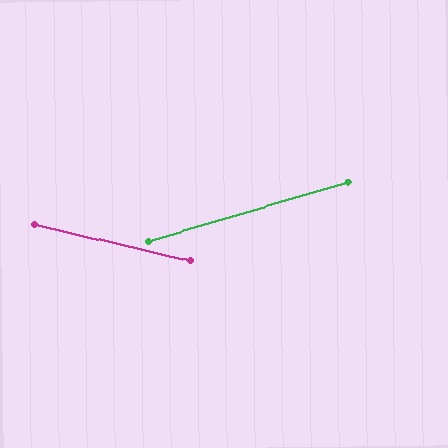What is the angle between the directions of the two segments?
Approximately 30 degrees.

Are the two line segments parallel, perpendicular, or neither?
Neither parallel nor perpendicular — they differ by about 30°.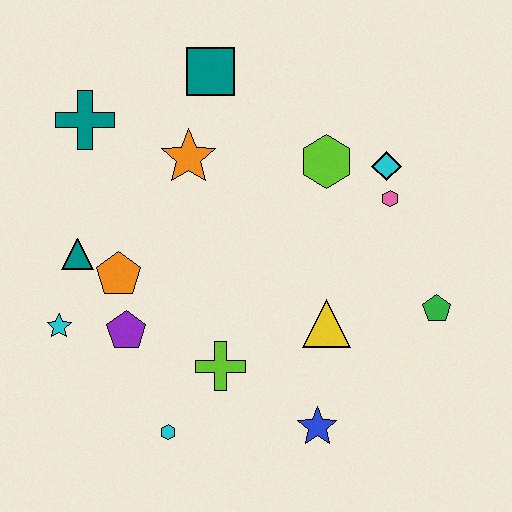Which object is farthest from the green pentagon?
The teal cross is farthest from the green pentagon.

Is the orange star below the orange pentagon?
No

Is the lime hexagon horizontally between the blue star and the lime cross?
No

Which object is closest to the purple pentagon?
The orange pentagon is closest to the purple pentagon.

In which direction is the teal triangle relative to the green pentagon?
The teal triangle is to the left of the green pentagon.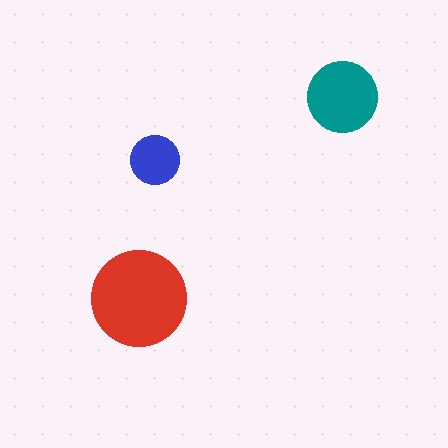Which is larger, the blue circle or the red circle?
The red one.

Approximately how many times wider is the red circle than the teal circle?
About 1.5 times wider.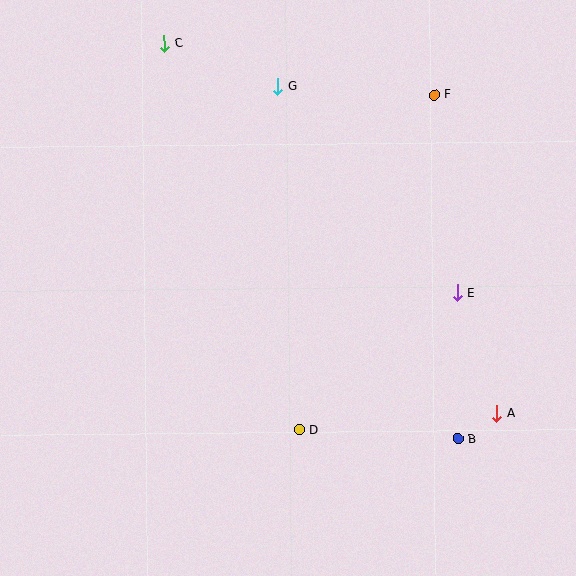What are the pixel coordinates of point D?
Point D is at (300, 430).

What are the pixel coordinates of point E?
Point E is at (457, 293).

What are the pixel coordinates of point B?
Point B is at (458, 439).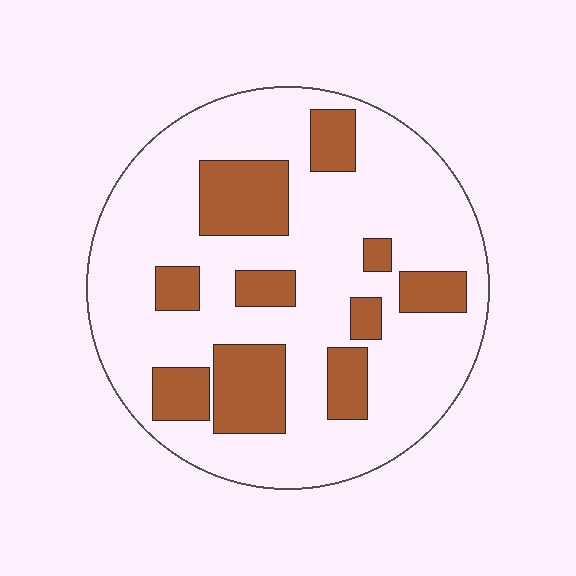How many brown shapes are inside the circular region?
10.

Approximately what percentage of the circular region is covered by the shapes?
Approximately 25%.